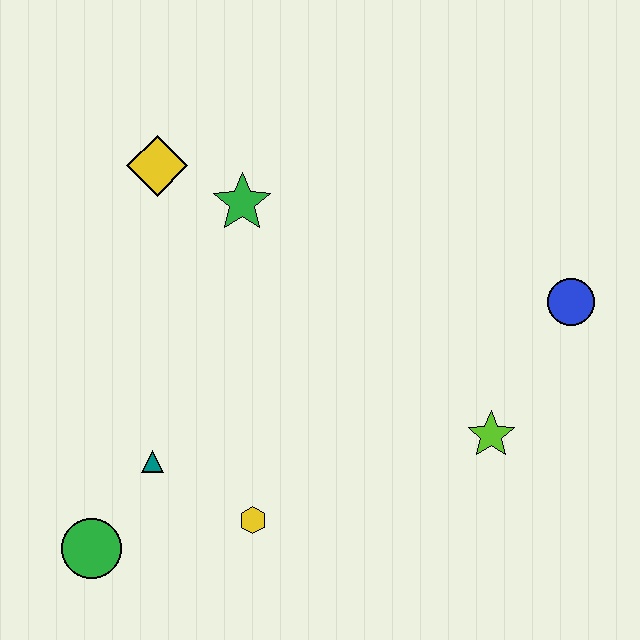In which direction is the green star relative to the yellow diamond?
The green star is to the right of the yellow diamond.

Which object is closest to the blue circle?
The lime star is closest to the blue circle.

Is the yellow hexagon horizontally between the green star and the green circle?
No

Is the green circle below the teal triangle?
Yes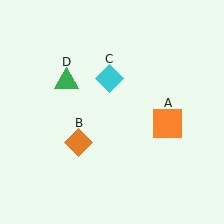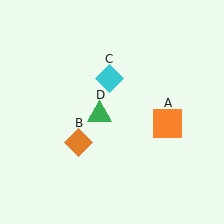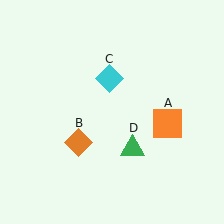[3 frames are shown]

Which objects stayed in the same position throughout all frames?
Orange square (object A) and orange diamond (object B) and cyan diamond (object C) remained stationary.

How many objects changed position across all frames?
1 object changed position: green triangle (object D).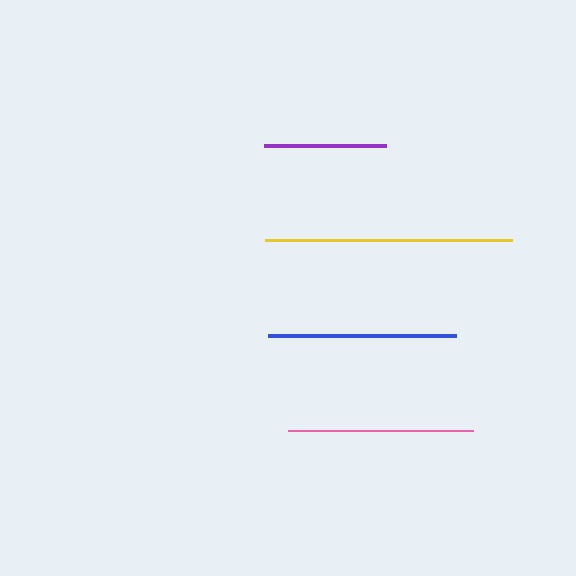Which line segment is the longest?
The yellow line is the longest at approximately 247 pixels.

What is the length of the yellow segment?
The yellow segment is approximately 247 pixels long.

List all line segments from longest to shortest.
From longest to shortest: yellow, blue, pink, purple.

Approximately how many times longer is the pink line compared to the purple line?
The pink line is approximately 1.5 times the length of the purple line.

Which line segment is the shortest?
The purple line is the shortest at approximately 122 pixels.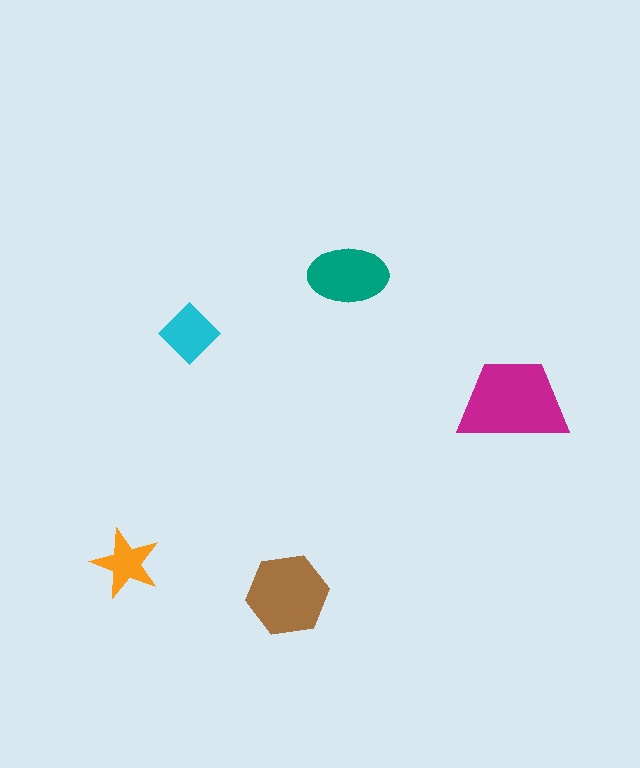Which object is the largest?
The magenta trapezoid.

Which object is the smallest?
The orange star.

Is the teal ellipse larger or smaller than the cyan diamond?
Larger.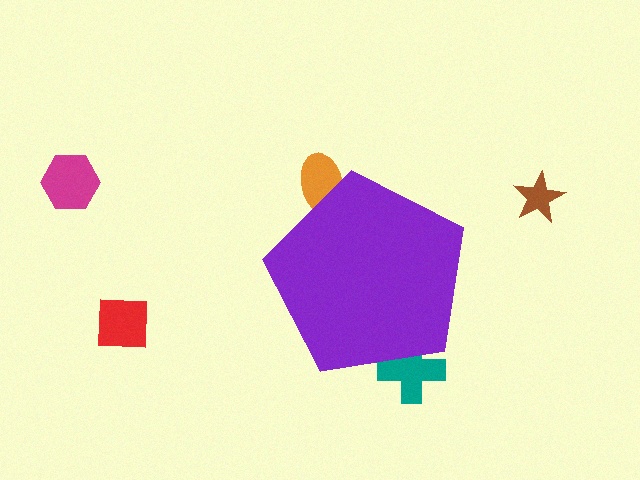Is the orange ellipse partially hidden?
Yes, the orange ellipse is partially hidden behind the purple pentagon.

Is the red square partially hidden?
No, the red square is fully visible.